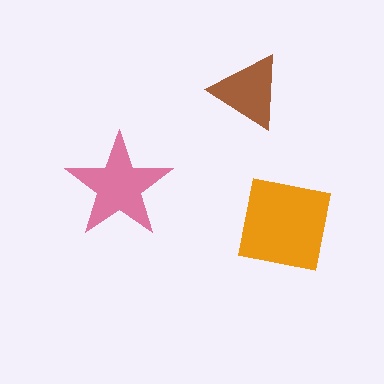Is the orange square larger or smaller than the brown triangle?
Larger.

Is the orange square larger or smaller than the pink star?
Larger.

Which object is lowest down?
The orange square is bottommost.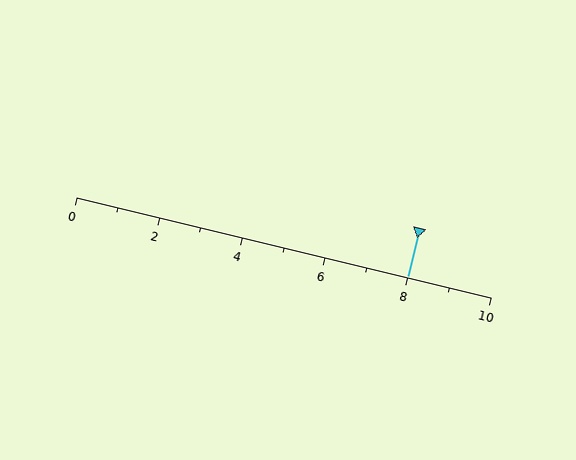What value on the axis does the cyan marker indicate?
The marker indicates approximately 8.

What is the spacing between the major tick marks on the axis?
The major ticks are spaced 2 apart.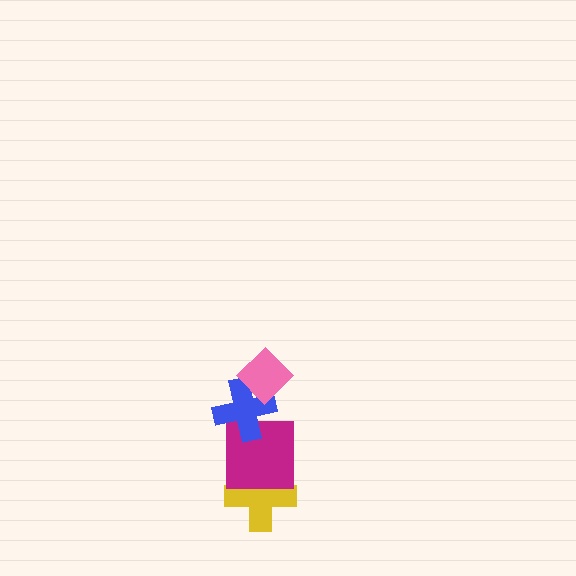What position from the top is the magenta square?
The magenta square is 3rd from the top.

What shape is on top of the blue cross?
The pink diamond is on top of the blue cross.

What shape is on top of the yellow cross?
The magenta square is on top of the yellow cross.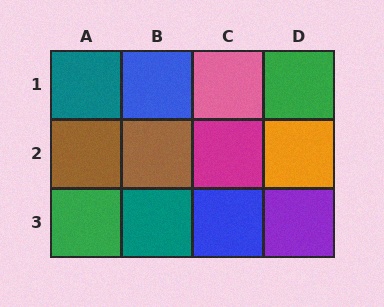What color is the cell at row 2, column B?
Brown.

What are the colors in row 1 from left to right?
Teal, blue, pink, green.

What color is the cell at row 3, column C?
Blue.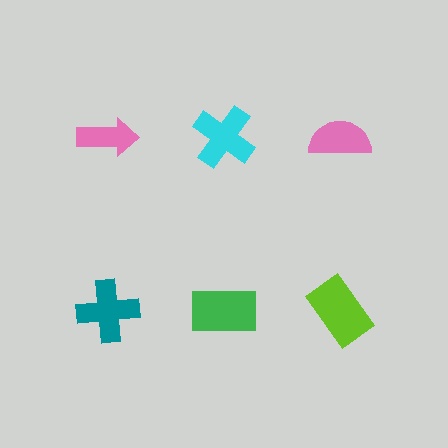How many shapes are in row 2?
3 shapes.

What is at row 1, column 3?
A pink semicircle.